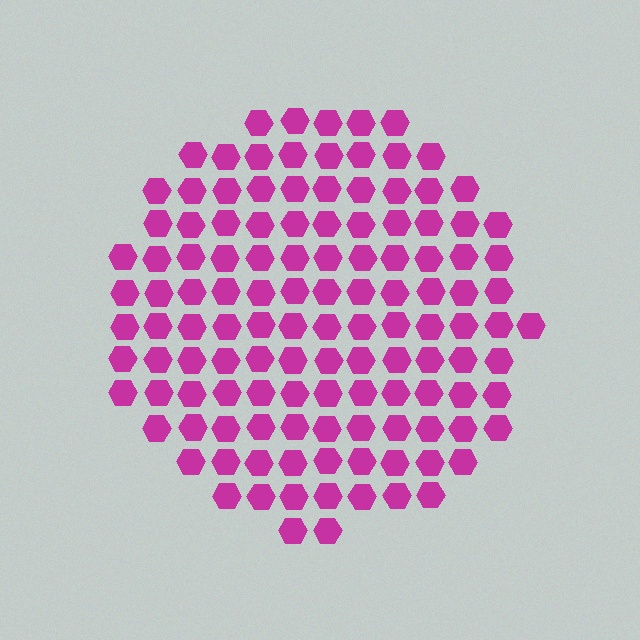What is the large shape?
The large shape is a circle.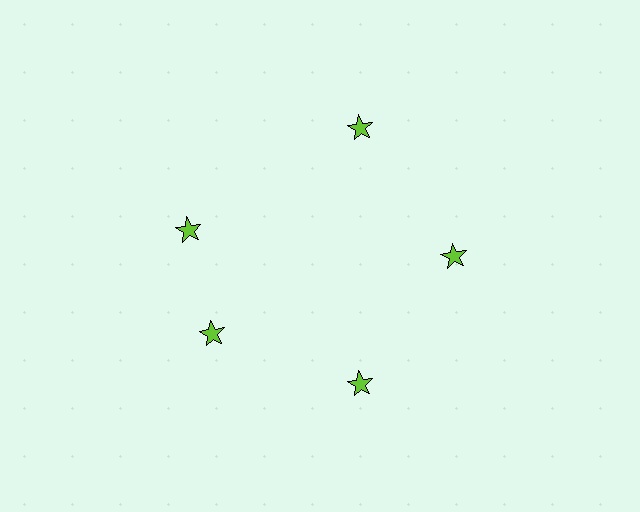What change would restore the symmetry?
The symmetry would be restored by rotating it back into even spacing with its neighbors so that all 5 stars sit at equal angles and equal distance from the center.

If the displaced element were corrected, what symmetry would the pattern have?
It would have 5-fold rotational symmetry — the pattern would map onto itself every 72 degrees.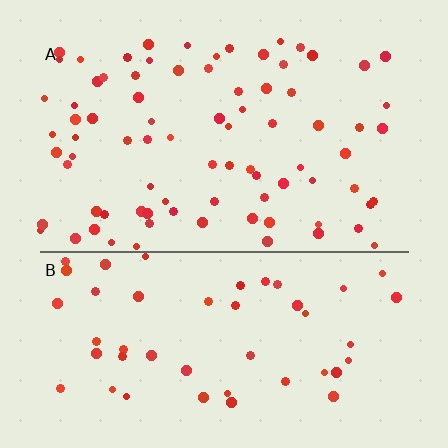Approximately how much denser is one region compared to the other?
Approximately 1.7× — region A over region B.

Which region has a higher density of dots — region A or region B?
A (the top).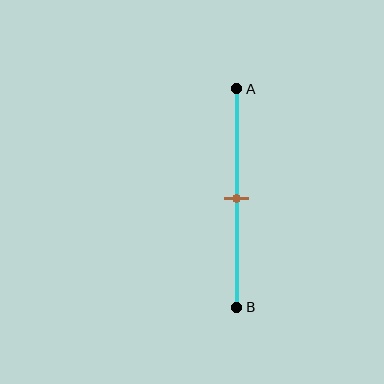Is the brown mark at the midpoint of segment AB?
Yes, the mark is approximately at the midpoint.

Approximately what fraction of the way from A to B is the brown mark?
The brown mark is approximately 50% of the way from A to B.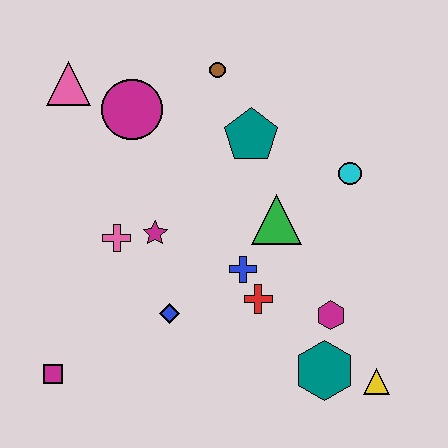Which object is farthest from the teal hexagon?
The pink triangle is farthest from the teal hexagon.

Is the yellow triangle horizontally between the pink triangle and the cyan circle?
No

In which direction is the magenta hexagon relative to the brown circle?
The magenta hexagon is below the brown circle.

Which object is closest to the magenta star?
The pink cross is closest to the magenta star.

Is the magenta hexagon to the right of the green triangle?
Yes